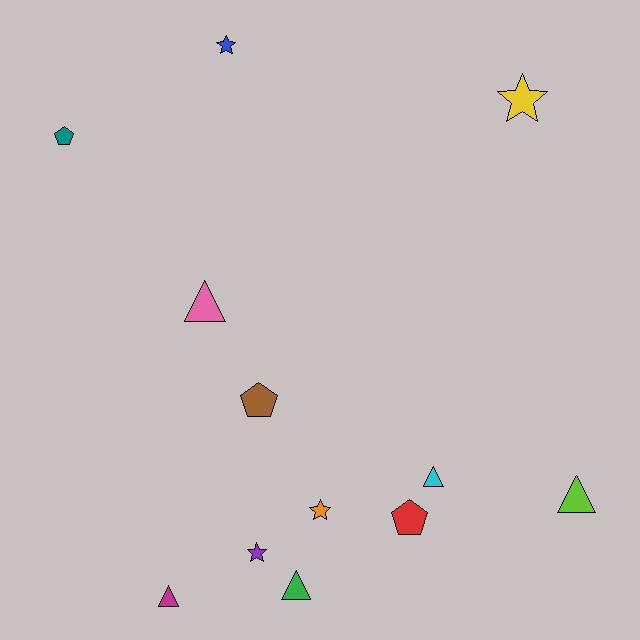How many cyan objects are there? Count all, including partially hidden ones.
There is 1 cyan object.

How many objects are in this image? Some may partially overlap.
There are 12 objects.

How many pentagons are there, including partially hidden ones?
There are 3 pentagons.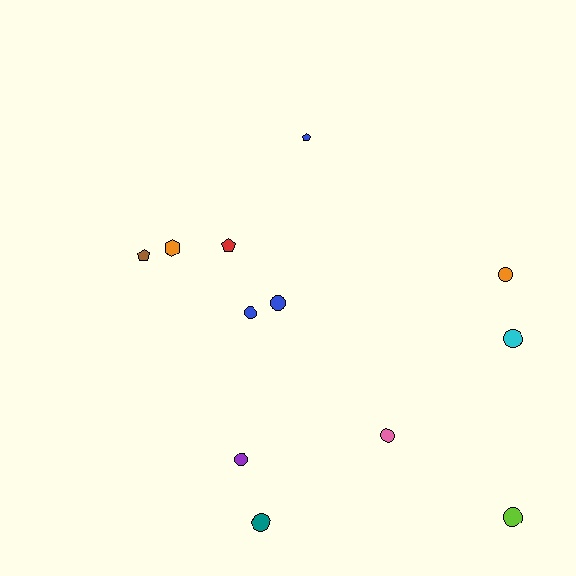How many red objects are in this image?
There is 1 red object.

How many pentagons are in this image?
There are 3 pentagons.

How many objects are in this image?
There are 12 objects.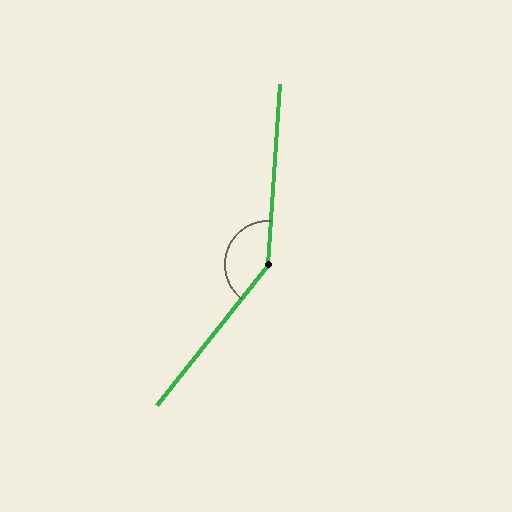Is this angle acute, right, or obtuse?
It is obtuse.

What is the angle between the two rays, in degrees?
Approximately 146 degrees.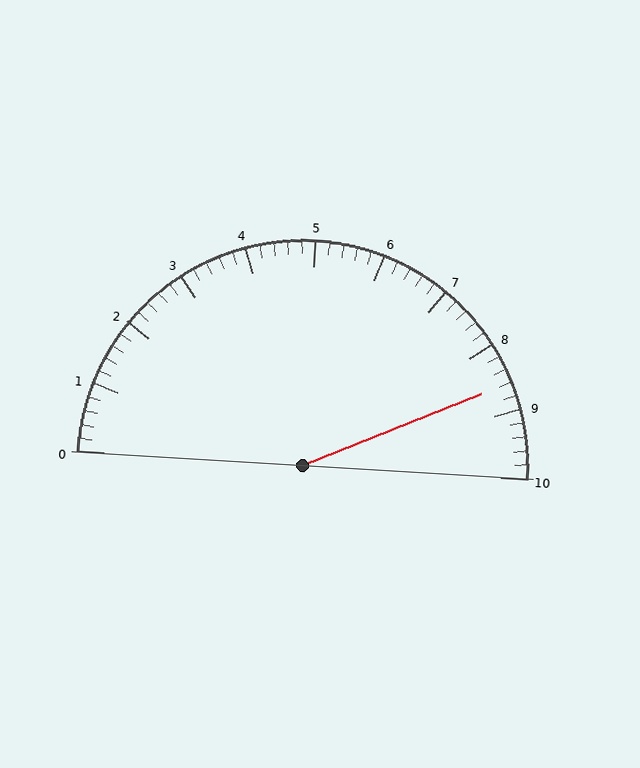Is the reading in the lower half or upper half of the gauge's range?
The reading is in the upper half of the range (0 to 10).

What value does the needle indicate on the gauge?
The needle indicates approximately 8.6.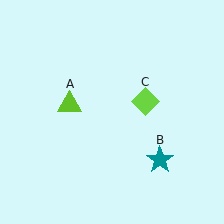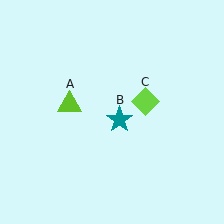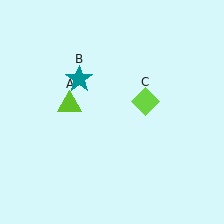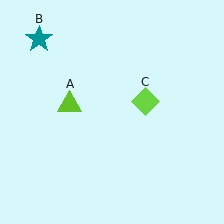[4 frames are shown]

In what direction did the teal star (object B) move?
The teal star (object B) moved up and to the left.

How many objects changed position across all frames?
1 object changed position: teal star (object B).